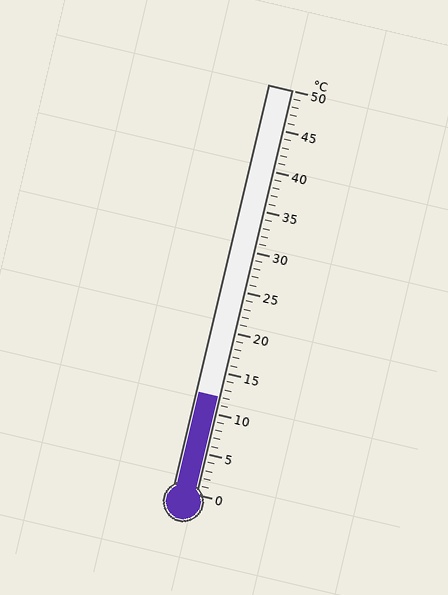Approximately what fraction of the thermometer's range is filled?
The thermometer is filled to approximately 25% of its range.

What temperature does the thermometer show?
The thermometer shows approximately 12°C.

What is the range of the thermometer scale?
The thermometer scale ranges from 0°C to 50°C.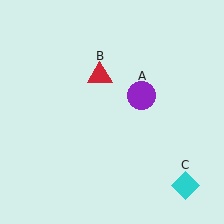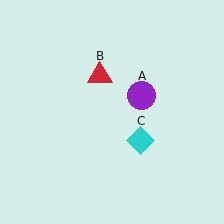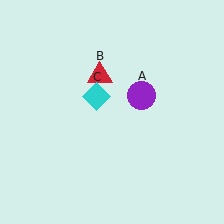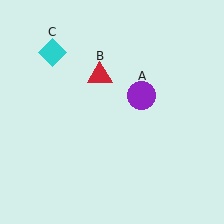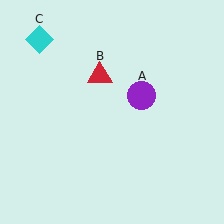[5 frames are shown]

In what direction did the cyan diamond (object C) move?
The cyan diamond (object C) moved up and to the left.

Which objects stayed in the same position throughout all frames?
Purple circle (object A) and red triangle (object B) remained stationary.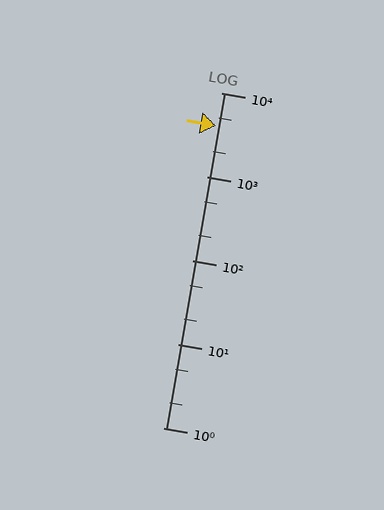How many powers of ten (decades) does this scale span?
The scale spans 4 decades, from 1 to 10000.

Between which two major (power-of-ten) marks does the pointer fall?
The pointer is between 1000 and 10000.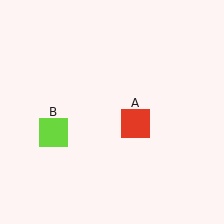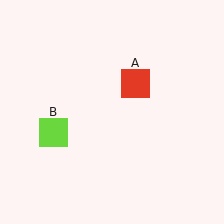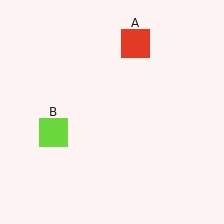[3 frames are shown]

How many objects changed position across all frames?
1 object changed position: red square (object A).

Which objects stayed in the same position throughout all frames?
Lime square (object B) remained stationary.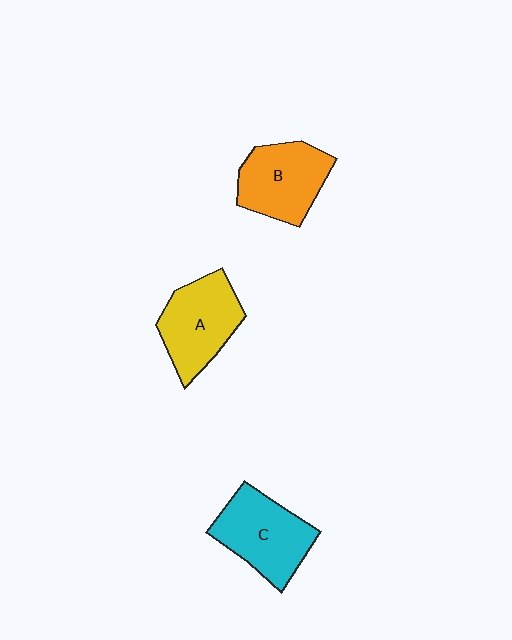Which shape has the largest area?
Shape C (cyan).